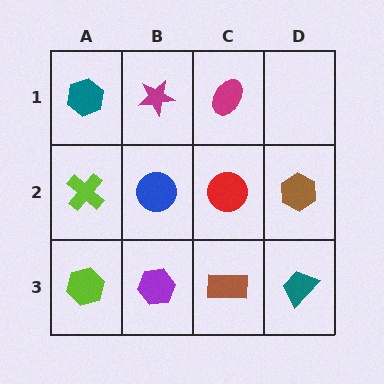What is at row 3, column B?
A purple hexagon.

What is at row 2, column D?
A brown hexagon.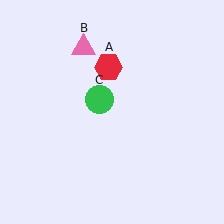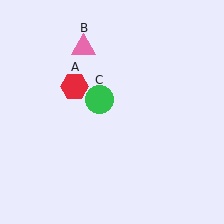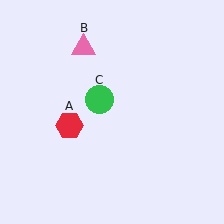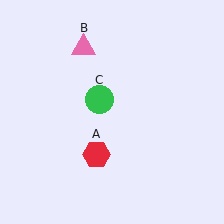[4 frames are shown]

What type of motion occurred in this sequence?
The red hexagon (object A) rotated counterclockwise around the center of the scene.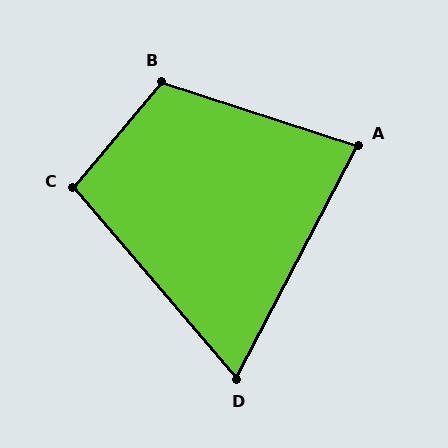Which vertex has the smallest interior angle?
D, at approximately 68 degrees.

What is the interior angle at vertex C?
Approximately 100 degrees (obtuse).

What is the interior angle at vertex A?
Approximately 80 degrees (acute).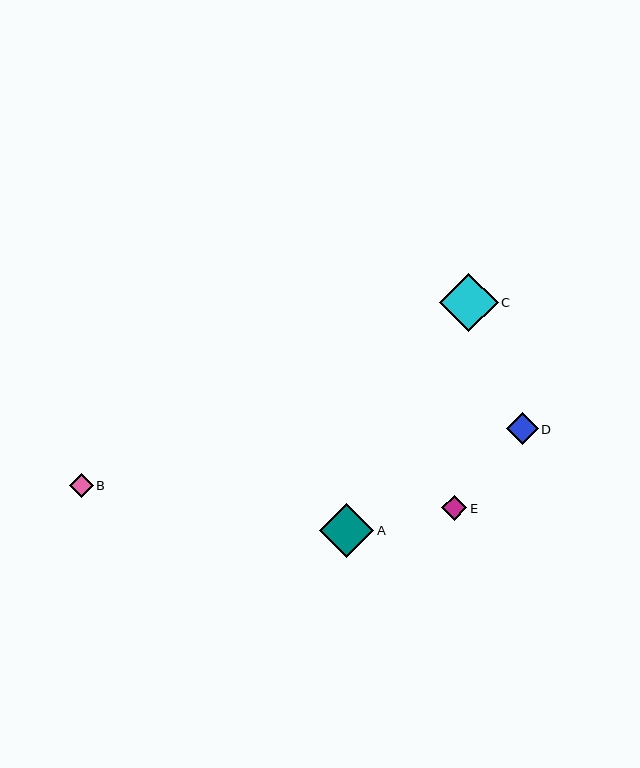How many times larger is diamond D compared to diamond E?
Diamond D is approximately 1.3 times the size of diamond E.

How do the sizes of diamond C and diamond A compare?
Diamond C and diamond A are approximately the same size.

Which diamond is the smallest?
Diamond B is the smallest with a size of approximately 24 pixels.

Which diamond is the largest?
Diamond C is the largest with a size of approximately 58 pixels.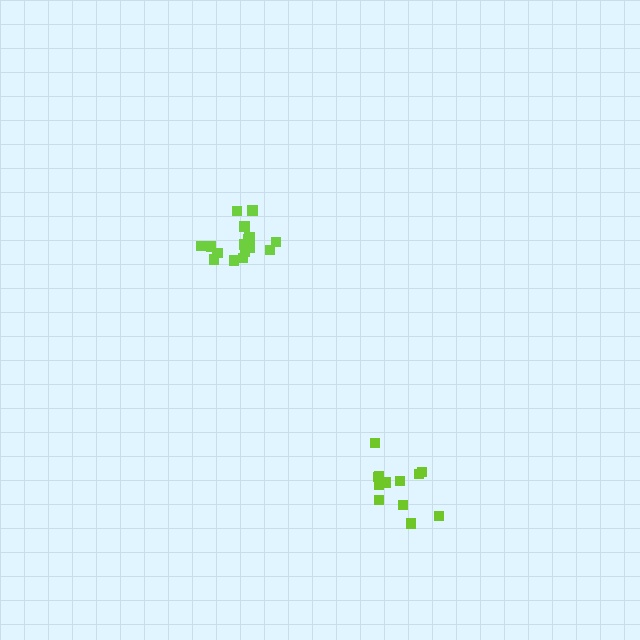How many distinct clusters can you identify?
There are 2 distinct clusters.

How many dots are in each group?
Group 1: 12 dots, Group 2: 17 dots (29 total).